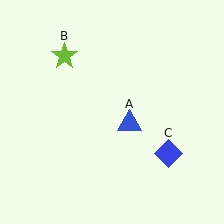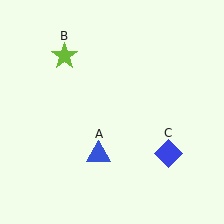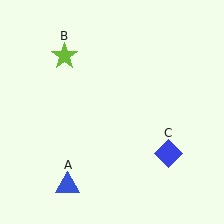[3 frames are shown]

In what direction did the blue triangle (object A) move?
The blue triangle (object A) moved down and to the left.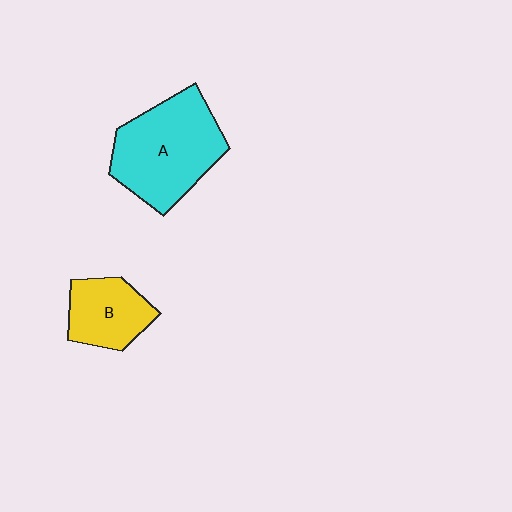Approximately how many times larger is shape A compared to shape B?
Approximately 1.9 times.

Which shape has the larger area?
Shape A (cyan).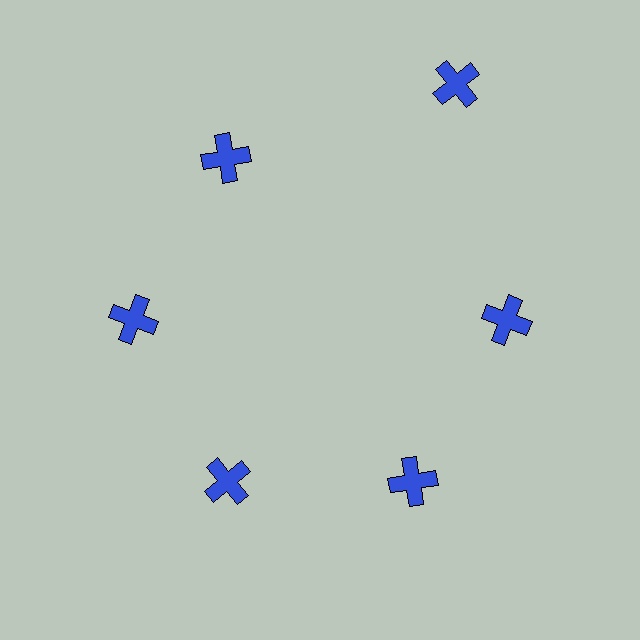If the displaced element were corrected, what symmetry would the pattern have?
It would have 6-fold rotational symmetry — the pattern would map onto itself every 60 degrees.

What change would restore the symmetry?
The symmetry would be restored by moving it inward, back onto the ring so that all 6 crosses sit at equal angles and equal distance from the center.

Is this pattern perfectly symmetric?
No. The 6 blue crosses are arranged in a ring, but one element near the 1 o'clock position is pushed outward from the center, breaking the 6-fold rotational symmetry.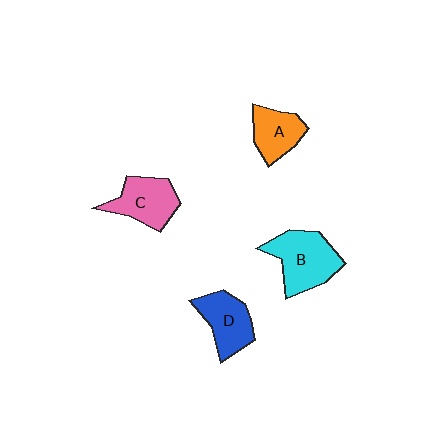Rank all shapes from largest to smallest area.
From largest to smallest: B (cyan), C (pink), D (blue), A (orange).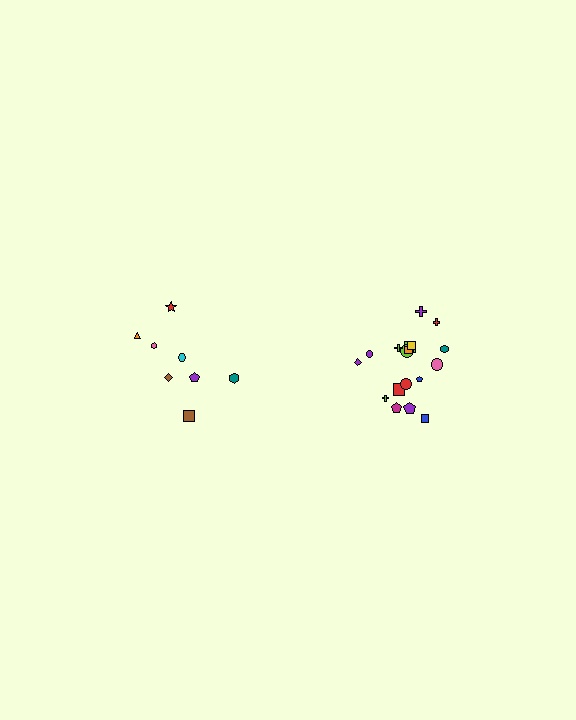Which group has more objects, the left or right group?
The right group.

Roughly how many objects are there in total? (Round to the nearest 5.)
Roughly 25 objects in total.